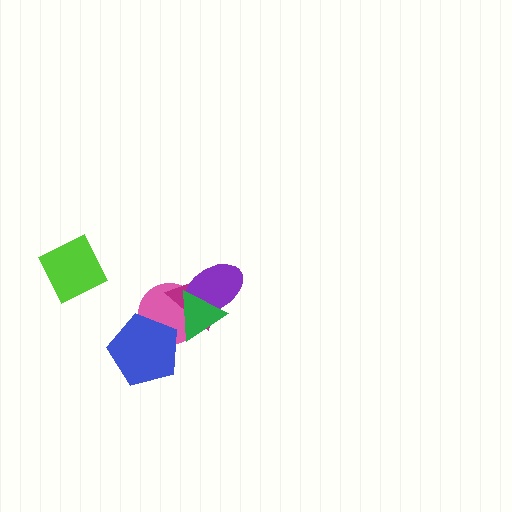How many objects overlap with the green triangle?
3 objects overlap with the green triangle.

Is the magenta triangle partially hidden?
Yes, it is partially covered by another shape.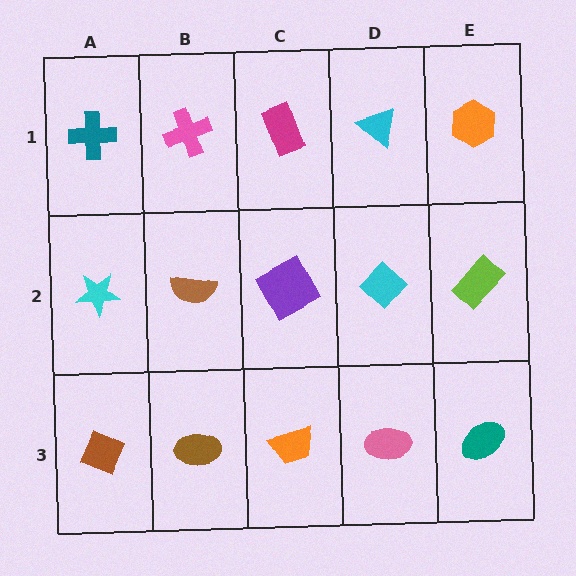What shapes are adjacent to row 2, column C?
A magenta rectangle (row 1, column C), an orange trapezoid (row 3, column C), a brown semicircle (row 2, column B), a cyan diamond (row 2, column D).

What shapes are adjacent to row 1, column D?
A cyan diamond (row 2, column D), a magenta rectangle (row 1, column C), an orange hexagon (row 1, column E).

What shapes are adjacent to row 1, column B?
A brown semicircle (row 2, column B), a teal cross (row 1, column A), a magenta rectangle (row 1, column C).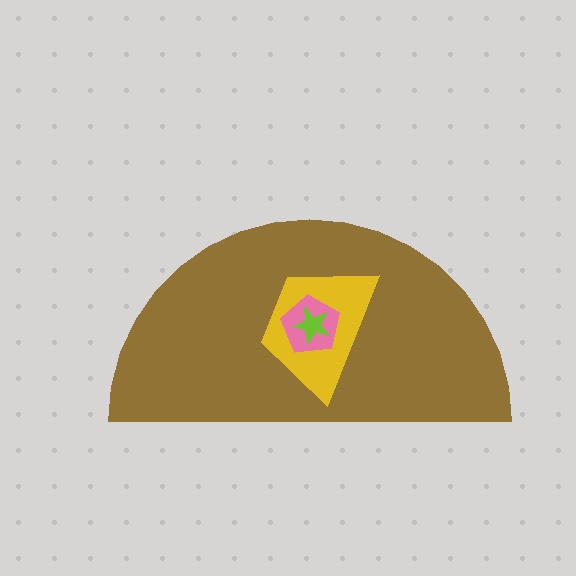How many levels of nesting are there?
4.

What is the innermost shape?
The lime star.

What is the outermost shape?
The brown semicircle.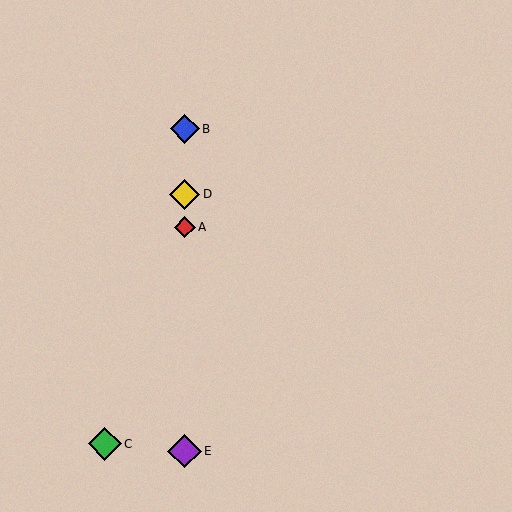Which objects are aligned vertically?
Objects A, B, D, E are aligned vertically.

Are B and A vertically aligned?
Yes, both are at x≈185.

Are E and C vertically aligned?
No, E is at x≈185 and C is at x≈105.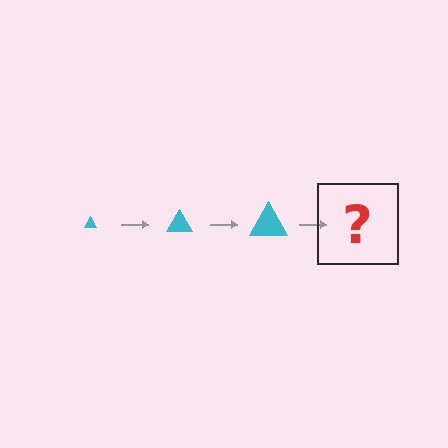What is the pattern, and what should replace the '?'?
The pattern is that the triangle gets progressively larger each step. The '?' should be a cyan triangle, larger than the previous one.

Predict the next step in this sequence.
The next step is a cyan triangle, larger than the previous one.